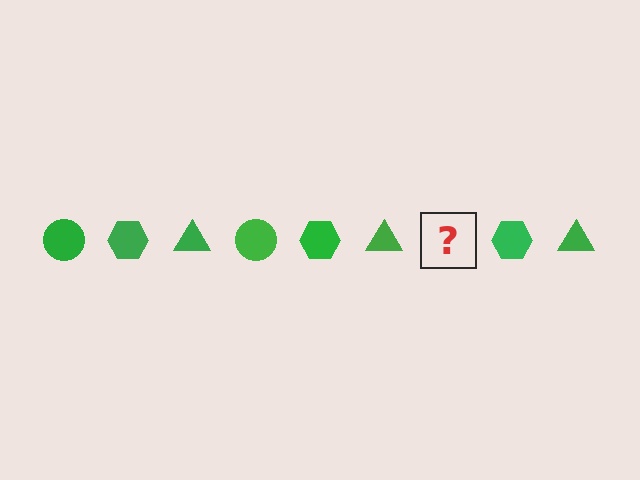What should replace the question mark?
The question mark should be replaced with a green circle.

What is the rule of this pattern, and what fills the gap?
The rule is that the pattern cycles through circle, hexagon, triangle shapes in green. The gap should be filled with a green circle.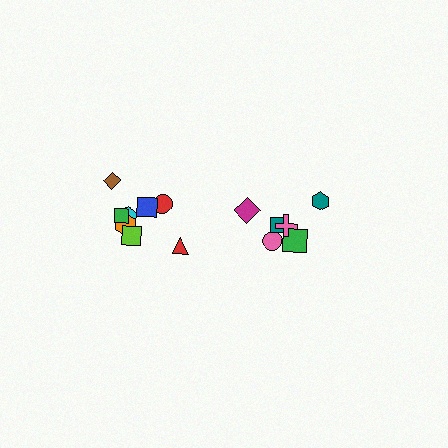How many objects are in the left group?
There are 8 objects.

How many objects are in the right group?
There are 6 objects.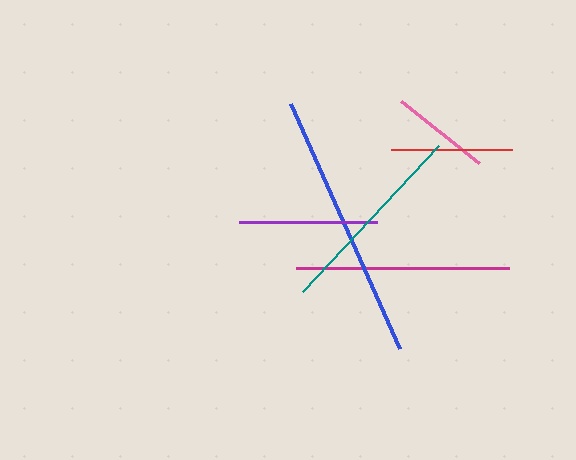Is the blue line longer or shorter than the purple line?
The blue line is longer than the purple line.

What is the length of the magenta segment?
The magenta segment is approximately 213 pixels long.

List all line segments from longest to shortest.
From longest to shortest: blue, magenta, teal, purple, red, pink.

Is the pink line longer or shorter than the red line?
The red line is longer than the pink line.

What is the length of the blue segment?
The blue segment is approximately 268 pixels long.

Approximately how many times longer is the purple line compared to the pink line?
The purple line is approximately 1.4 times the length of the pink line.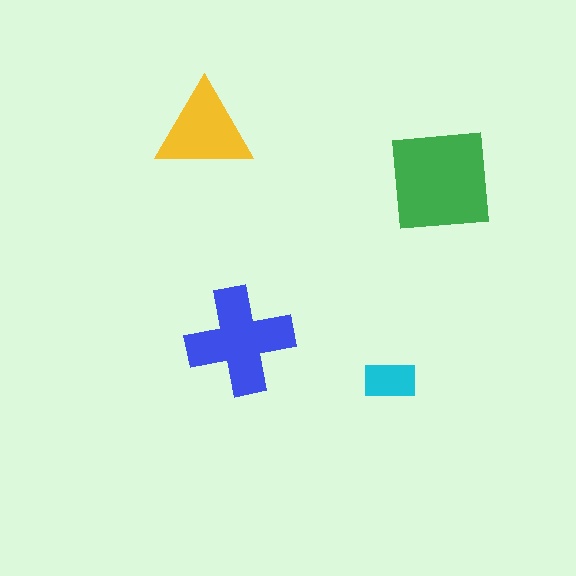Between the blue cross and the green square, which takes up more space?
The green square.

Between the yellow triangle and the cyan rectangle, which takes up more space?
The yellow triangle.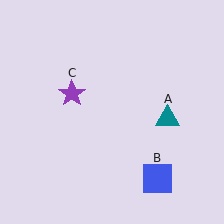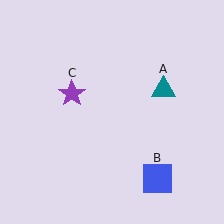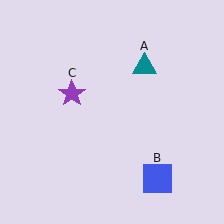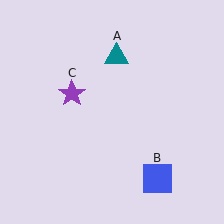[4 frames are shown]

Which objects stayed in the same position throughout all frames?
Blue square (object B) and purple star (object C) remained stationary.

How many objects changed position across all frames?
1 object changed position: teal triangle (object A).